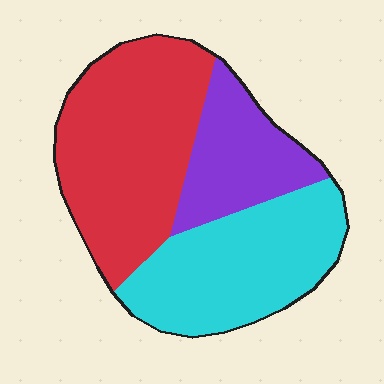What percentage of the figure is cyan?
Cyan takes up about one third (1/3) of the figure.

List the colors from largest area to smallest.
From largest to smallest: red, cyan, purple.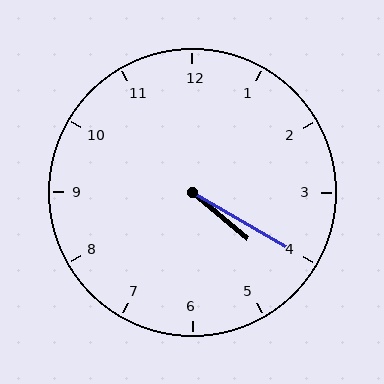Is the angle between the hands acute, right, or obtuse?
It is acute.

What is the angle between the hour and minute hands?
Approximately 10 degrees.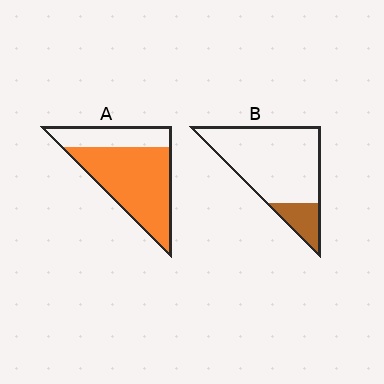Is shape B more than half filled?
No.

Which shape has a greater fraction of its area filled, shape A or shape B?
Shape A.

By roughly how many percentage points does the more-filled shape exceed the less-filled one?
By roughly 55 percentage points (A over B).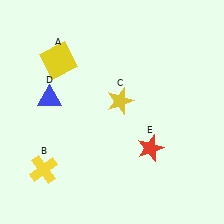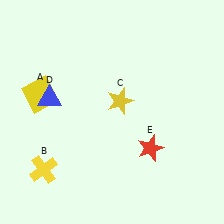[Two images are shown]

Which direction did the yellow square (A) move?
The yellow square (A) moved down.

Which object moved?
The yellow square (A) moved down.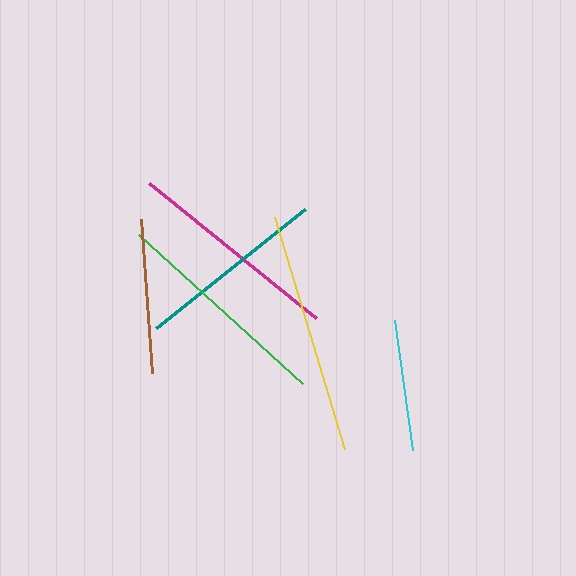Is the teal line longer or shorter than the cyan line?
The teal line is longer than the cyan line.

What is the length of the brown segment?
The brown segment is approximately 155 pixels long.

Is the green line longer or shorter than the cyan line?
The green line is longer than the cyan line.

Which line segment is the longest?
The yellow line is the longest at approximately 242 pixels.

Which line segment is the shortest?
The cyan line is the shortest at approximately 131 pixels.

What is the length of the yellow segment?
The yellow segment is approximately 242 pixels long.